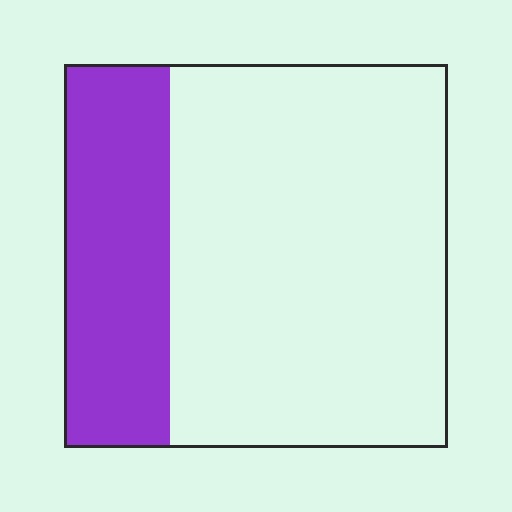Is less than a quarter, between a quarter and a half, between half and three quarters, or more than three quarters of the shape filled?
Between a quarter and a half.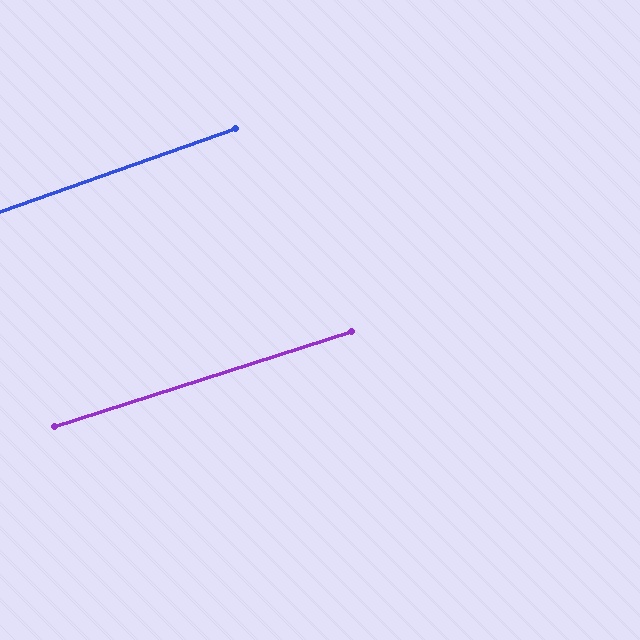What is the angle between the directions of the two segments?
Approximately 2 degrees.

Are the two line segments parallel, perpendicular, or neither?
Parallel — their directions differ by only 1.9°.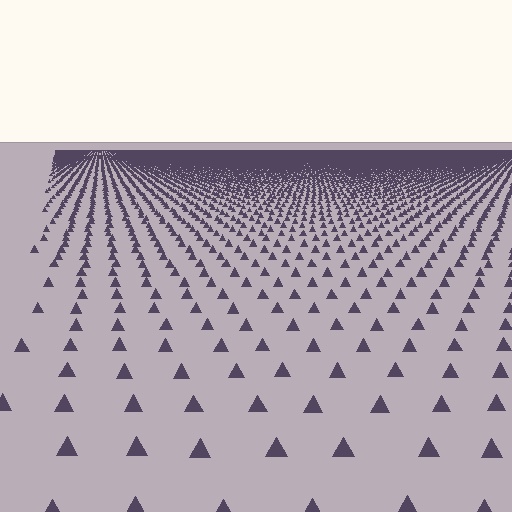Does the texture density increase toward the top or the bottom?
Density increases toward the top.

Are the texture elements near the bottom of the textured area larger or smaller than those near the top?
Larger. Near the bottom, elements are closer to the viewer and appear at a bigger on-screen size.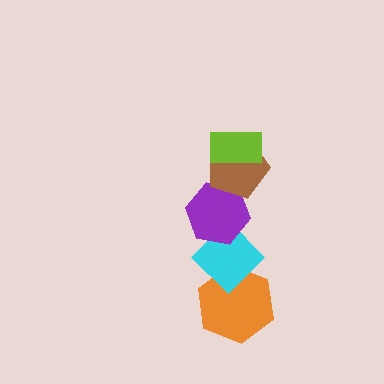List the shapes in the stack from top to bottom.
From top to bottom: the lime rectangle, the brown pentagon, the purple hexagon, the cyan diamond, the orange hexagon.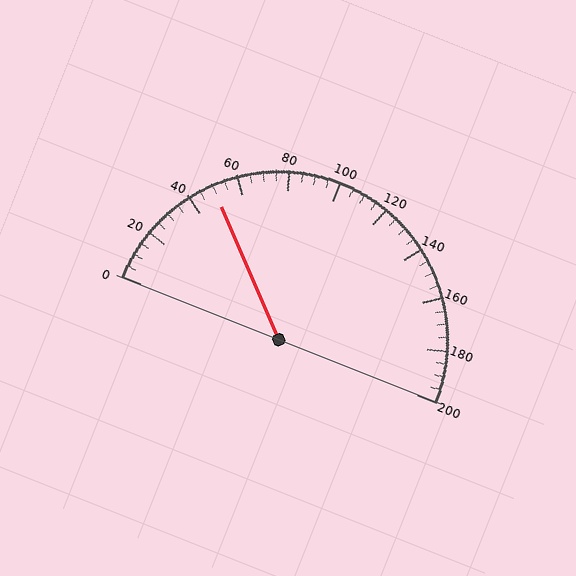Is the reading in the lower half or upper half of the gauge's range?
The reading is in the lower half of the range (0 to 200).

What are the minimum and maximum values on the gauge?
The gauge ranges from 0 to 200.